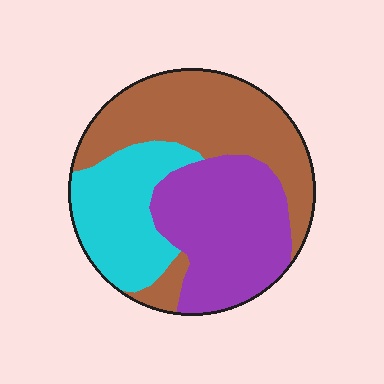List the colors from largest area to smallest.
From largest to smallest: brown, purple, cyan.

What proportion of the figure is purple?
Purple takes up about one third (1/3) of the figure.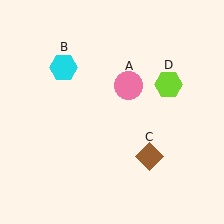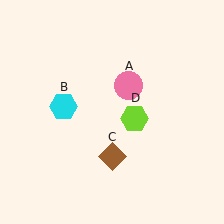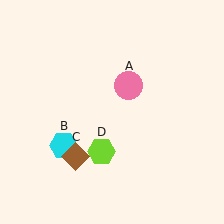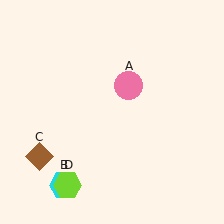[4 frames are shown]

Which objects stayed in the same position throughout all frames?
Pink circle (object A) remained stationary.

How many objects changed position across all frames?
3 objects changed position: cyan hexagon (object B), brown diamond (object C), lime hexagon (object D).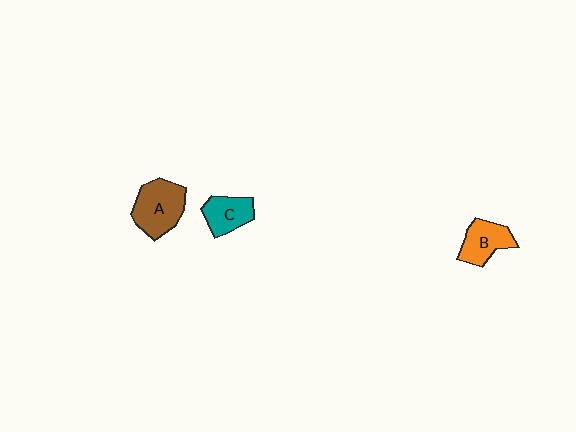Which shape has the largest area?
Shape A (brown).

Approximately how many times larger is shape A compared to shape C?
Approximately 1.5 times.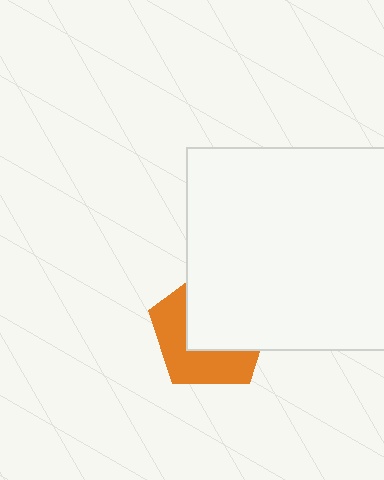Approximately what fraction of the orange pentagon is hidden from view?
Roughly 55% of the orange pentagon is hidden behind the white square.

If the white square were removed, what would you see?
You would see the complete orange pentagon.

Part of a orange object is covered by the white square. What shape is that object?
It is a pentagon.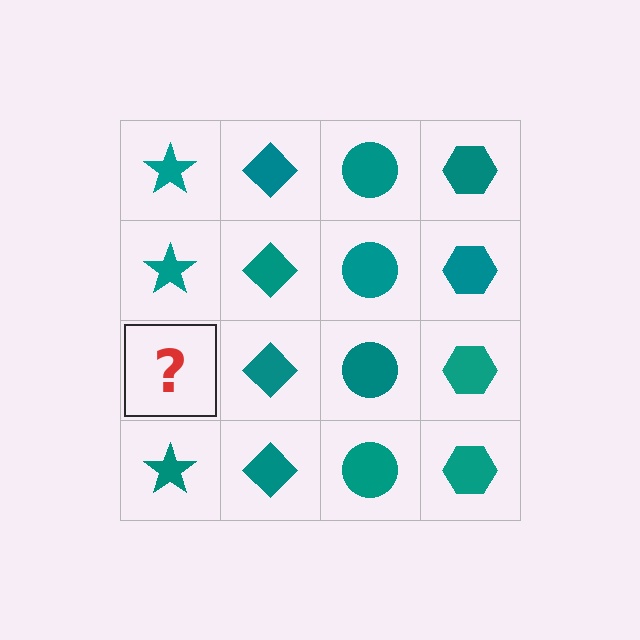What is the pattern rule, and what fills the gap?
The rule is that each column has a consistent shape. The gap should be filled with a teal star.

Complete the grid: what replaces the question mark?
The question mark should be replaced with a teal star.